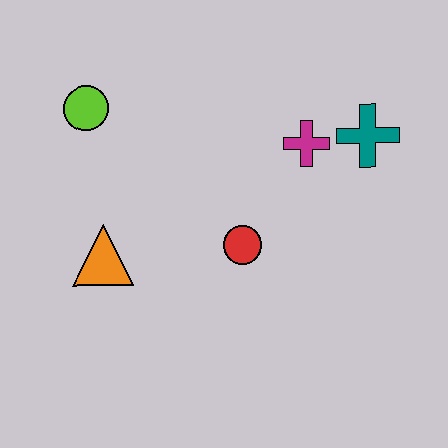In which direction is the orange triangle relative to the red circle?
The orange triangle is to the left of the red circle.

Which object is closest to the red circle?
The magenta cross is closest to the red circle.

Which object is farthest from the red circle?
The lime circle is farthest from the red circle.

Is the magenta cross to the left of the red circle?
No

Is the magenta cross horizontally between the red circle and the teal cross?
Yes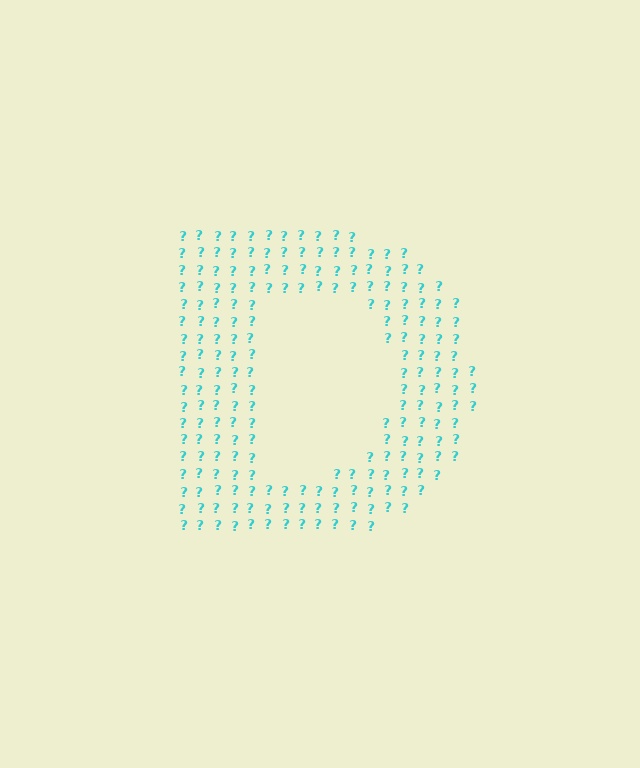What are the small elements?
The small elements are question marks.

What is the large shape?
The large shape is the letter D.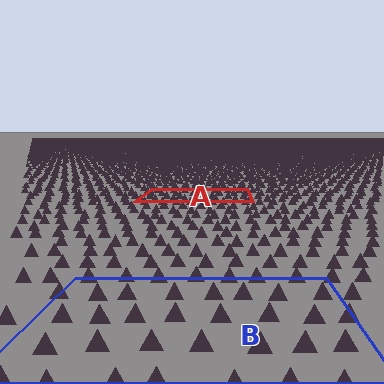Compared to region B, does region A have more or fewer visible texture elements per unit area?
Region A has more texture elements per unit area — they are packed more densely because it is farther away.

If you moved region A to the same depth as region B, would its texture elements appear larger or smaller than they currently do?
They would appear larger. At a closer depth, the same texture elements are projected at a bigger on-screen size.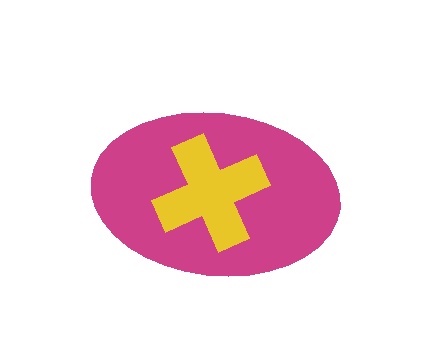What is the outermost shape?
The magenta ellipse.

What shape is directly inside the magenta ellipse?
The yellow cross.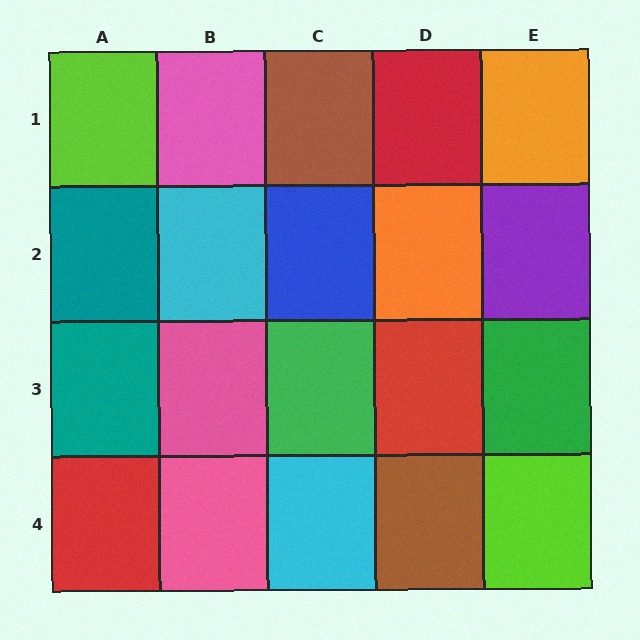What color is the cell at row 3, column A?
Teal.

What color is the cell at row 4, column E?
Lime.